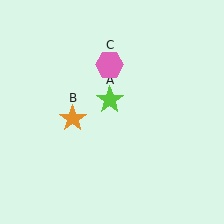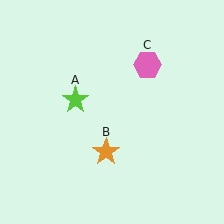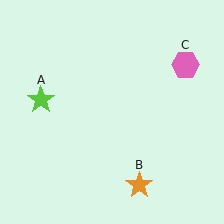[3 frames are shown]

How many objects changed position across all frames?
3 objects changed position: lime star (object A), orange star (object B), pink hexagon (object C).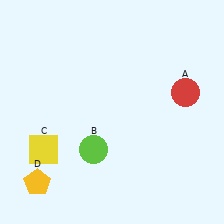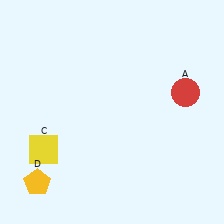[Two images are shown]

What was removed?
The lime circle (B) was removed in Image 2.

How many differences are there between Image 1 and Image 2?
There is 1 difference between the two images.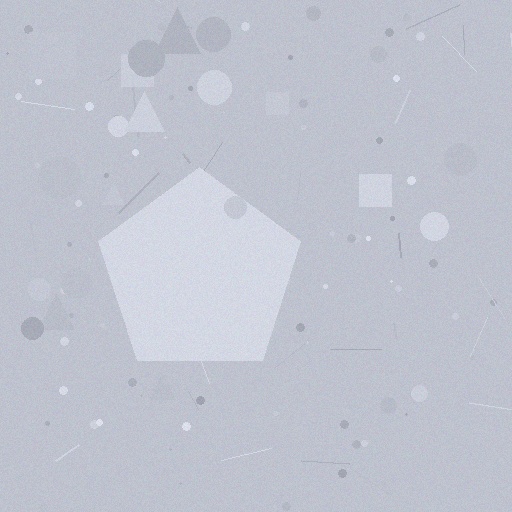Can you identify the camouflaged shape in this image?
The camouflaged shape is a pentagon.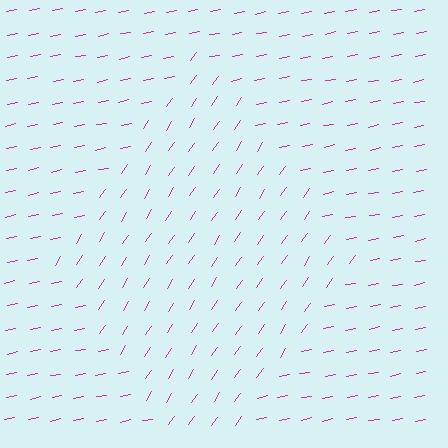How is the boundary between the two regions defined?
The boundary is defined purely by a change in line orientation (approximately 45 degrees difference). All lines are the same color and thickness.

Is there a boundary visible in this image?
Yes, there is a texture boundary formed by a change in line orientation.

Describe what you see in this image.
The image is filled with small magenta line segments. A diamond region in the image has lines oriented differently from the surrounding lines, creating a visible texture boundary.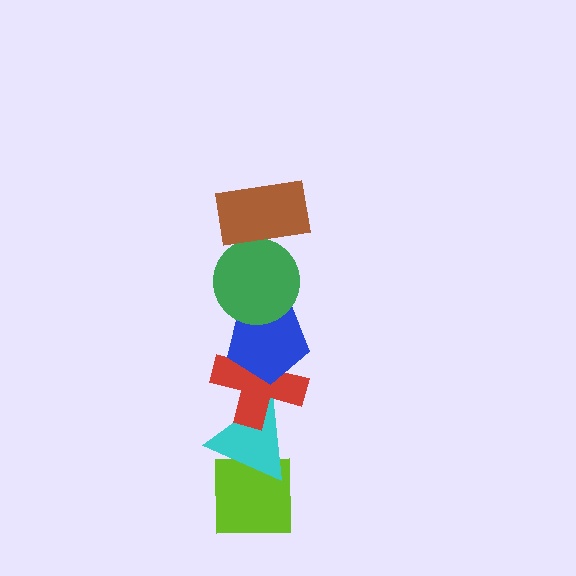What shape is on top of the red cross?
The blue pentagon is on top of the red cross.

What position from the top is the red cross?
The red cross is 4th from the top.